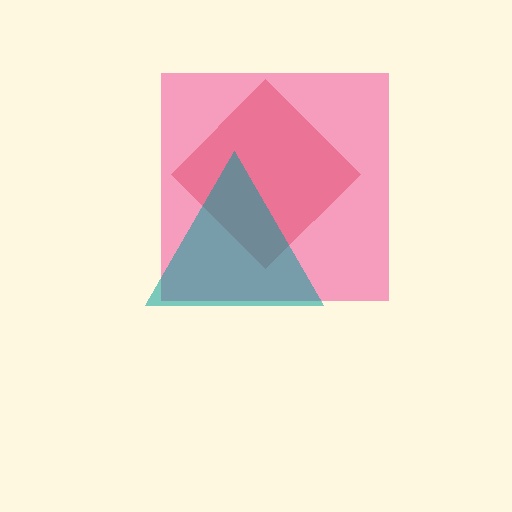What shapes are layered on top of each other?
The layered shapes are: a red diamond, a pink square, a teal triangle.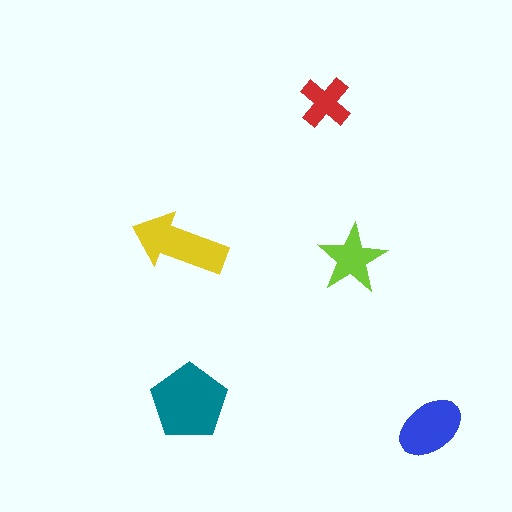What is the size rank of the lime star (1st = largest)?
4th.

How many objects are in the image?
There are 5 objects in the image.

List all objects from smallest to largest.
The red cross, the lime star, the blue ellipse, the yellow arrow, the teal pentagon.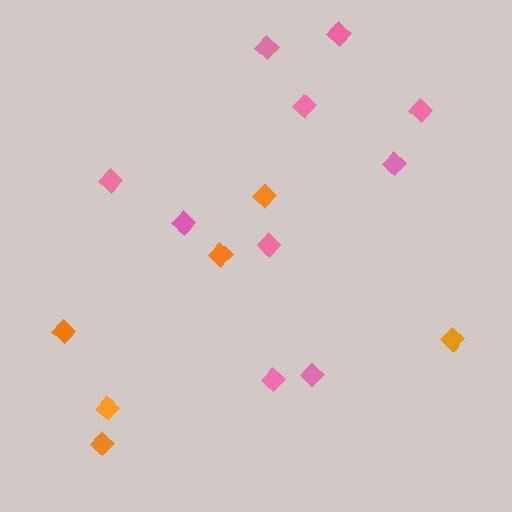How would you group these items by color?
There are 2 groups: one group of orange diamonds (6) and one group of pink diamonds (10).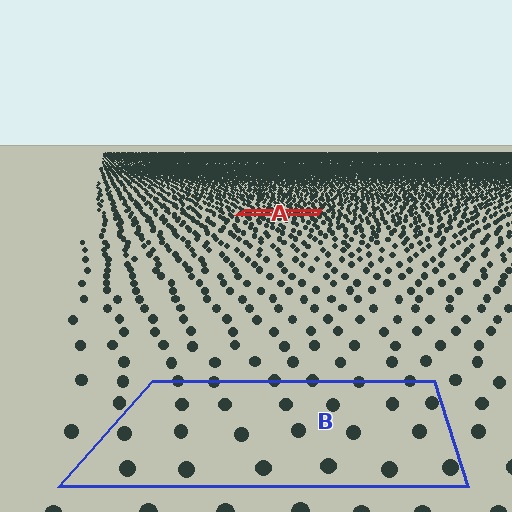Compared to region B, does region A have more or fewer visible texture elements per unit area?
Region A has more texture elements per unit area — they are packed more densely because it is farther away.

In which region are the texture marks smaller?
The texture marks are smaller in region A, because it is farther away.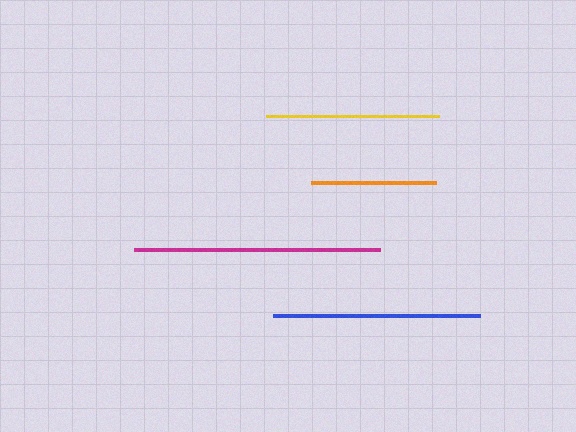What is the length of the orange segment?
The orange segment is approximately 124 pixels long.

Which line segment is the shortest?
The orange line is the shortest at approximately 124 pixels.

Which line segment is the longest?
The magenta line is the longest at approximately 246 pixels.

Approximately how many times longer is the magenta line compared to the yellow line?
The magenta line is approximately 1.4 times the length of the yellow line.